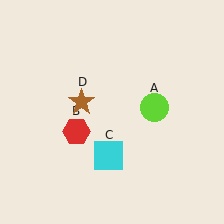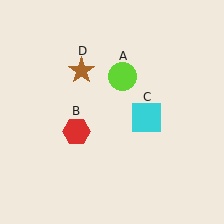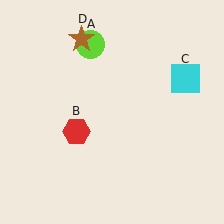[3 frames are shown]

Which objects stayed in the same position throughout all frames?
Red hexagon (object B) remained stationary.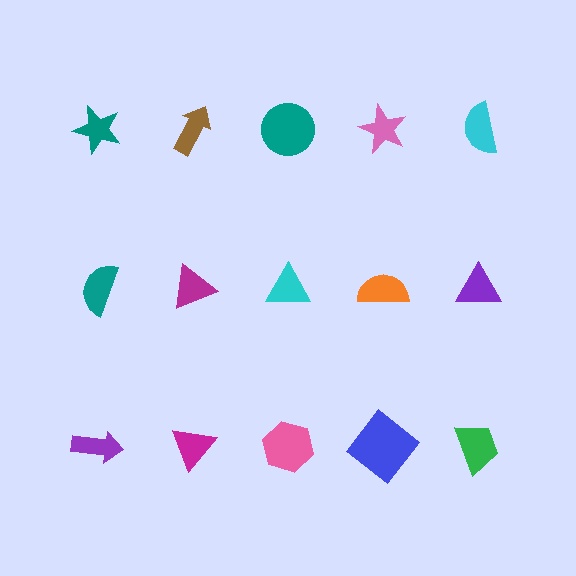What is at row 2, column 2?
A magenta triangle.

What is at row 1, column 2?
A brown arrow.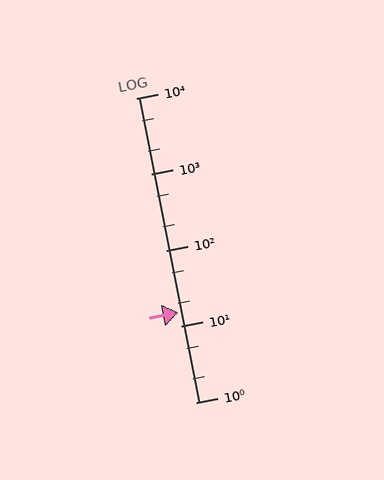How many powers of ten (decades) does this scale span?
The scale spans 4 decades, from 1 to 10000.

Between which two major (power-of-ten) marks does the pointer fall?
The pointer is between 10 and 100.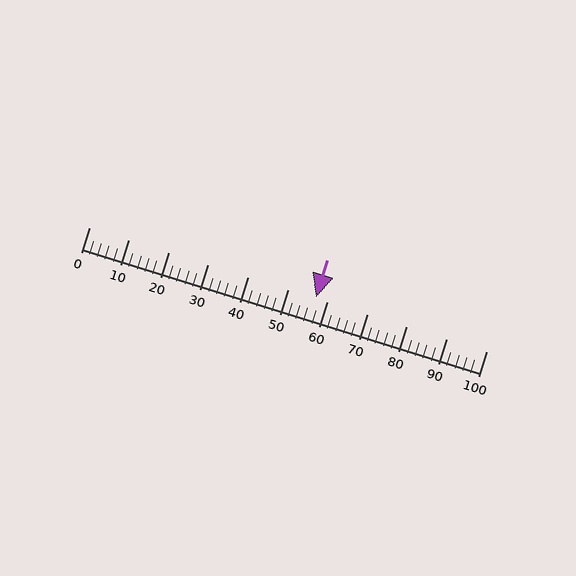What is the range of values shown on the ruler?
The ruler shows values from 0 to 100.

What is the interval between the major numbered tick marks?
The major tick marks are spaced 10 units apart.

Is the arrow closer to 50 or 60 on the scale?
The arrow is closer to 60.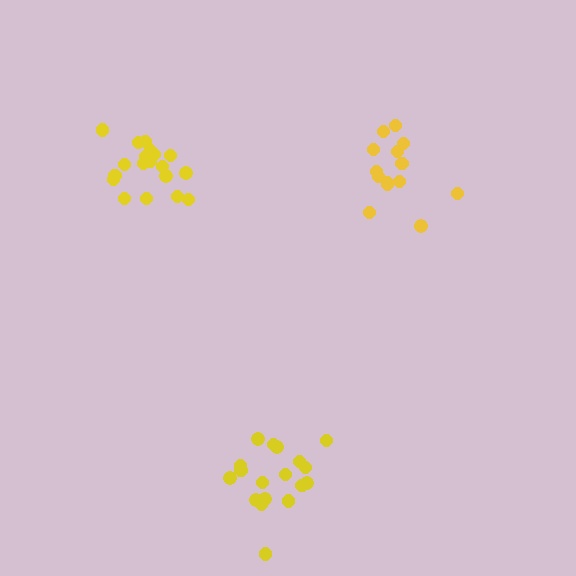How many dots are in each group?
Group 1: 18 dots, Group 2: 14 dots, Group 3: 19 dots (51 total).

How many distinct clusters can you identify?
There are 3 distinct clusters.